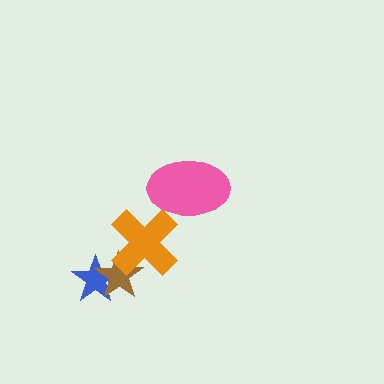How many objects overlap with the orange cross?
2 objects overlap with the orange cross.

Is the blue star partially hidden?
Yes, it is partially covered by another shape.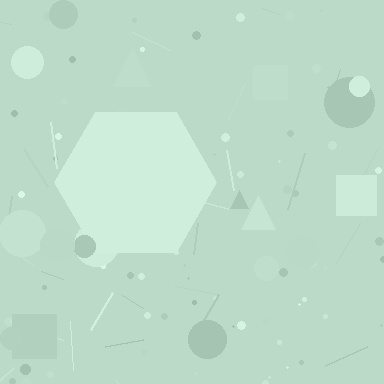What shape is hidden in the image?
A hexagon is hidden in the image.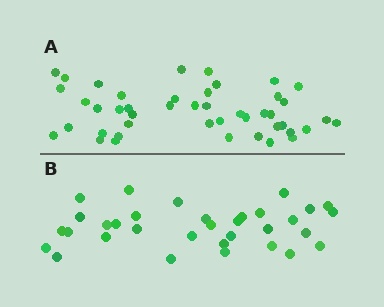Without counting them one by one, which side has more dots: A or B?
Region A (the top region) has more dots.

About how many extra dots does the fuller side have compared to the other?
Region A has roughly 12 or so more dots than region B.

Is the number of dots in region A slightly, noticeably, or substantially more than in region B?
Region A has noticeably more, but not dramatically so. The ratio is roughly 1.4 to 1.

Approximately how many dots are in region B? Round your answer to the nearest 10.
About 30 dots. (The exact count is 33, which rounds to 30.)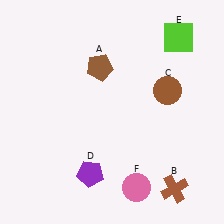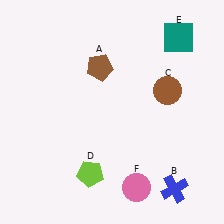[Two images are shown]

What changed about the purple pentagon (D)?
In Image 1, D is purple. In Image 2, it changed to lime.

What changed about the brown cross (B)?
In Image 1, B is brown. In Image 2, it changed to blue.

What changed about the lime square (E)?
In Image 1, E is lime. In Image 2, it changed to teal.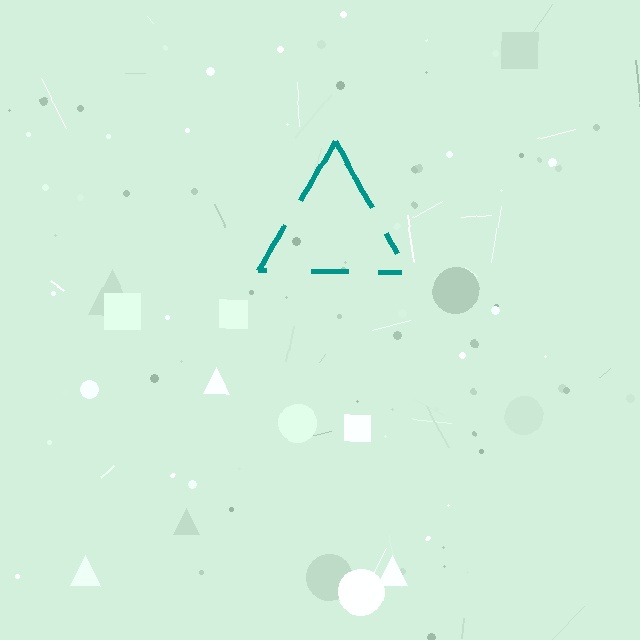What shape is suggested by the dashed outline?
The dashed outline suggests a triangle.